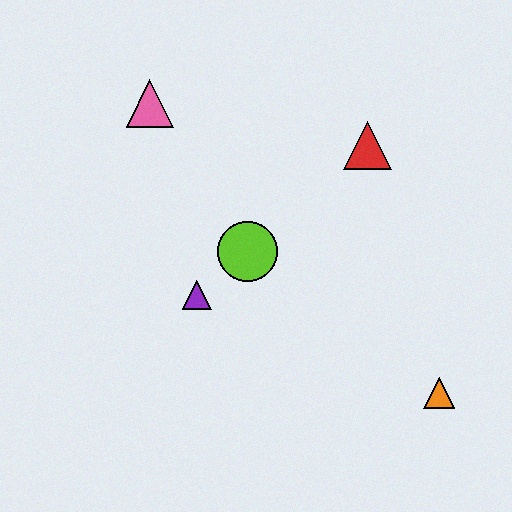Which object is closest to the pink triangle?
The lime circle is closest to the pink triangle.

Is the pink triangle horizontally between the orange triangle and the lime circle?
No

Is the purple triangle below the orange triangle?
No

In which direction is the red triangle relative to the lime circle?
The red triangle is to the right of the lime circle.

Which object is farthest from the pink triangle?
The orange triangle is farthest from the pink triangle.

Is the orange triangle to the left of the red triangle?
No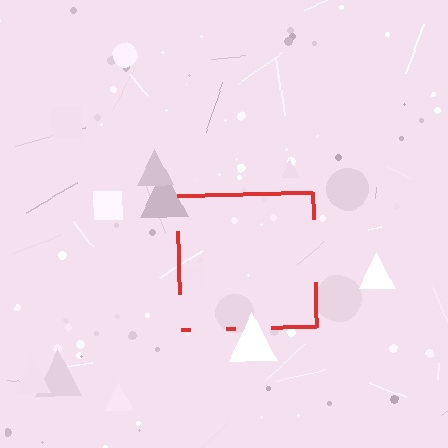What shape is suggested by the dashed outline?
The dashed outline suggests a square.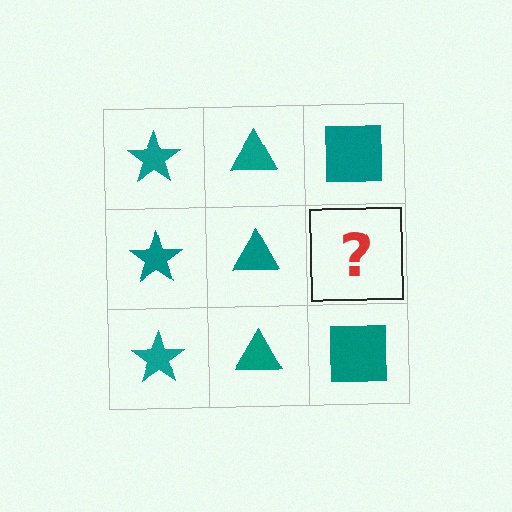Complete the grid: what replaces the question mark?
The question mark should be replaced with a teal square.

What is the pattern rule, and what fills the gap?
The rule is that each column has a consistent shape. The gap should be filled with a teal square.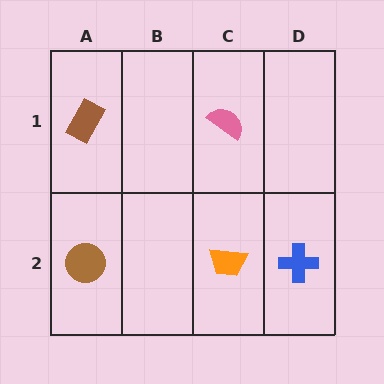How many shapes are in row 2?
3 shapes.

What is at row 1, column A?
A brown rectangle.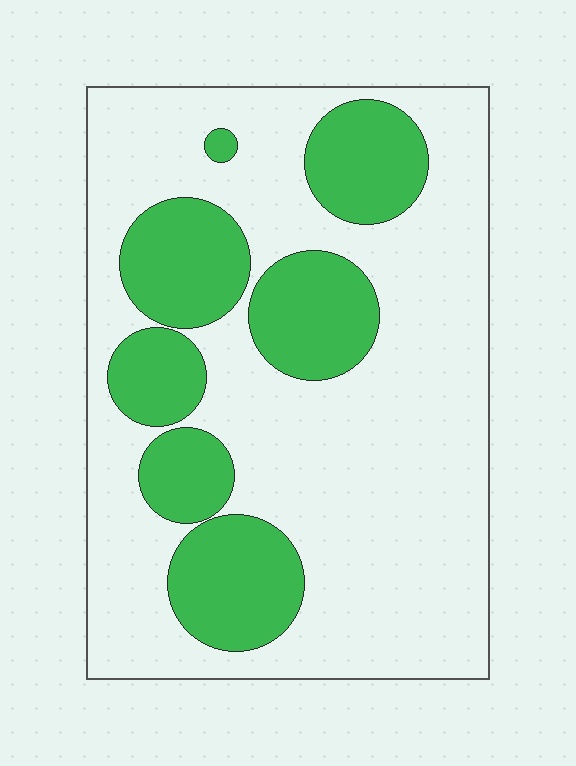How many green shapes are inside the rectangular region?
7.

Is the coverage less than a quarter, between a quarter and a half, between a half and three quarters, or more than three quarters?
Between a quarter and a half.